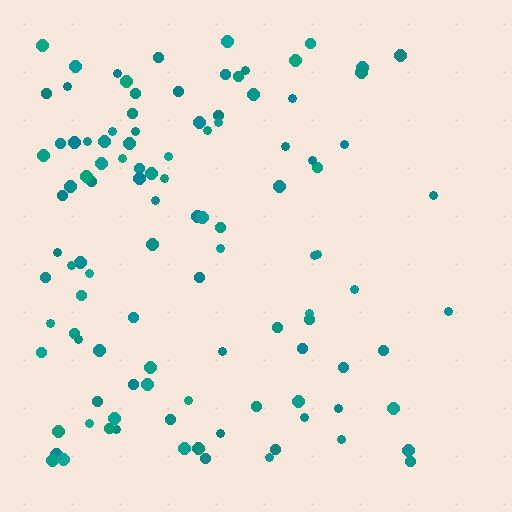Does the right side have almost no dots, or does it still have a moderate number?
Still a moderate number, just noticeably fewer than the left.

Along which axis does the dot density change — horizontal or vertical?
Horizontal.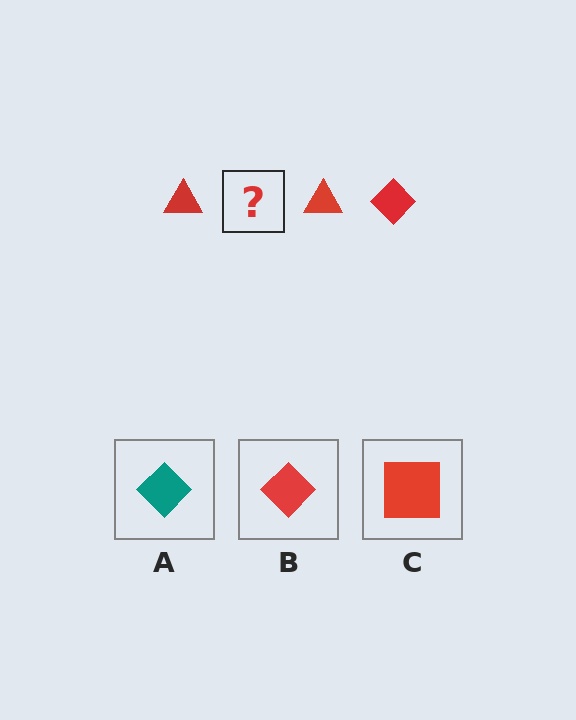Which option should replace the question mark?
Option B.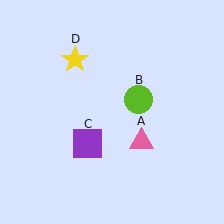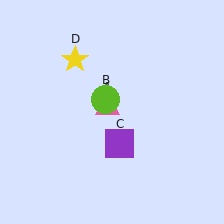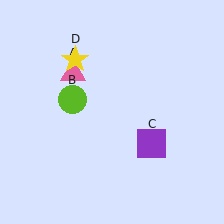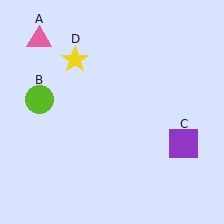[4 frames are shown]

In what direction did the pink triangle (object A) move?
The pink triangle (object A) moved up and to the left.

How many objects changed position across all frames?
3 objects changed position: pink triangle (object A), lime circle (object B), purple square (object C).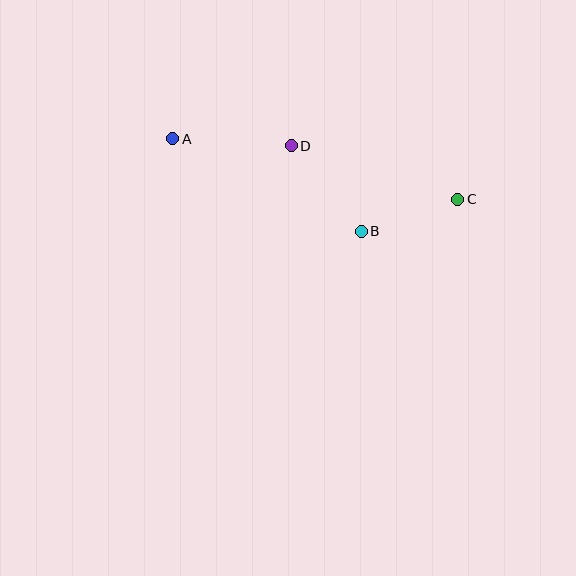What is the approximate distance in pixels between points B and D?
The distance between B and D is approximately 111 pixels.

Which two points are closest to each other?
Points B and C are closest to each other.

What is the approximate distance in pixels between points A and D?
The distance between A and D is approximately 118 pixels.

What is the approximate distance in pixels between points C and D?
The distance between C and D is approximately 175 pixels.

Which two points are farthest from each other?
Points A and C are farthest from each other.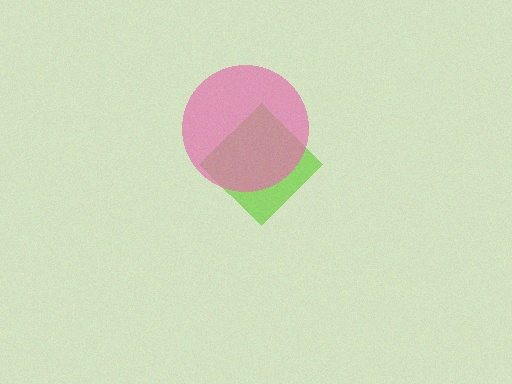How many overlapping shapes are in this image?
There are 2 overlapping shapes in the image.